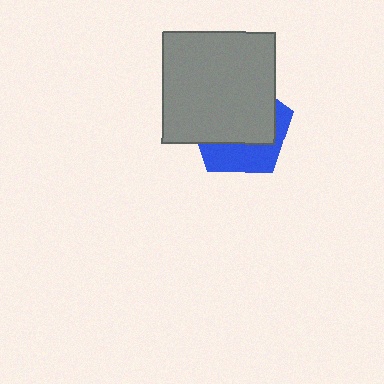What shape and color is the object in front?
The object in front is a gray square.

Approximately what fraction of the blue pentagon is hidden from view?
Roughly 64% of the blue pentagon is hidden behind the gray square.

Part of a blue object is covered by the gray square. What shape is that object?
It is a pentagon.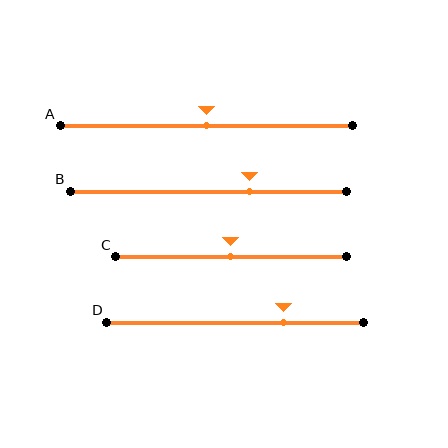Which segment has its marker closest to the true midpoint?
Segment A has its marker closest to the true midpoint.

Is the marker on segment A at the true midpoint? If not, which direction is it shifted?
Yes, the marker on segment A is at the true midpoint.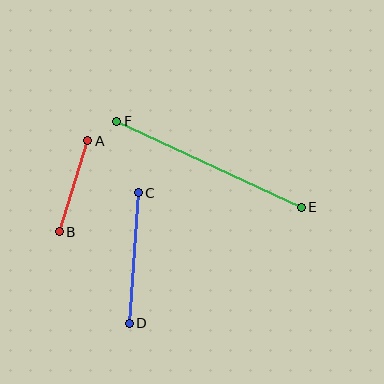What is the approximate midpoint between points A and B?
The midpoint is at approximately (74, 186) pixels.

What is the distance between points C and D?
The distance is approximately 131 pixels.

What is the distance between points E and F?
The distance is approximately 204 pixels.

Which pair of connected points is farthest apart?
Points E and F are farthest apart.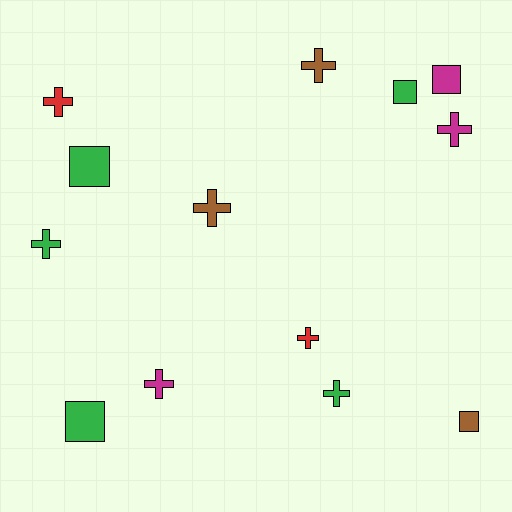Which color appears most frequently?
Green, with 5 objects.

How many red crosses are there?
There are 2 red crosses.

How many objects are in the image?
There are 13 objects.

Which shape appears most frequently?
Cross, with 8 objects.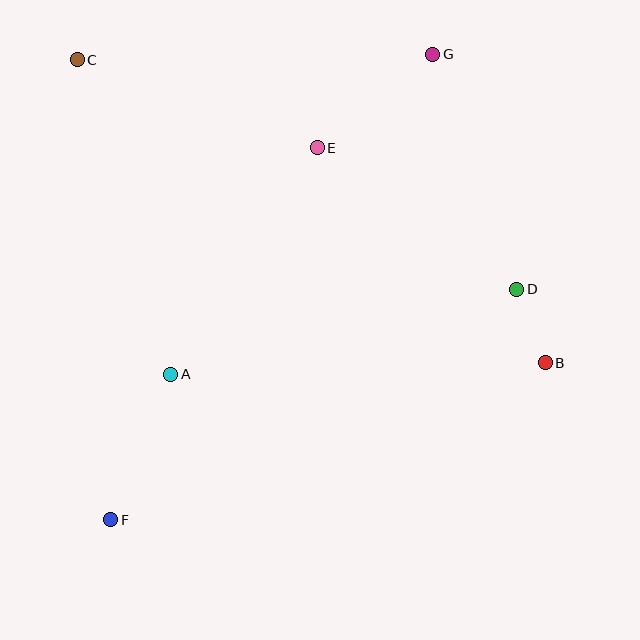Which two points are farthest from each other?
Points F and G are farthest from each other.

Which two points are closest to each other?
Points B and D are closest to each other.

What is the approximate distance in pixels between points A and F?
The distance between A and F is approximately 157 pixels.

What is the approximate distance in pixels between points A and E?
The distance between A and E is approximately 270 pixels.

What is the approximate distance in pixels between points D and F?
The distance between D and F is approximately 467 pixels.